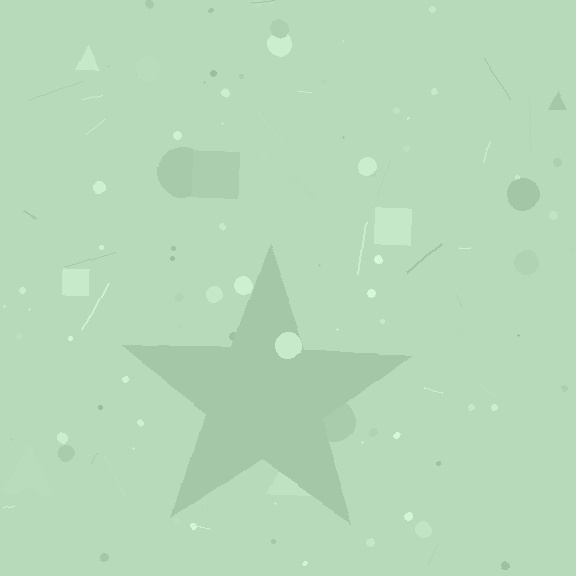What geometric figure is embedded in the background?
A star is embedded in the background.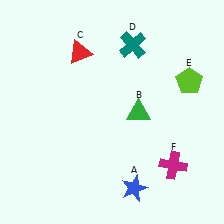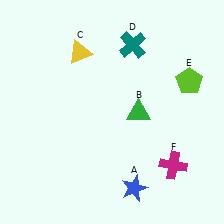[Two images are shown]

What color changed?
The triangle (C) changed from red in Image 1 to yellow in Image 2.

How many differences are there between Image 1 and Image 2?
There is 1 difference between the two images.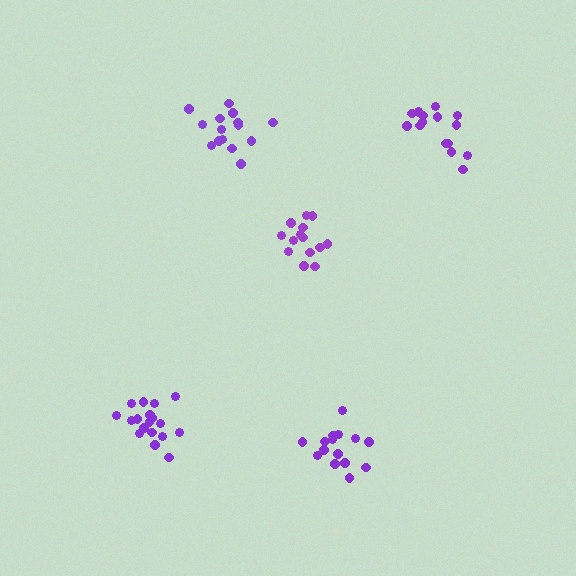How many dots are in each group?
Group 1: 16 dots, Group 2: 15 dots, Group 3: 15 dots, Group 4: 14 dots, Group 5: 18 dots (78 total).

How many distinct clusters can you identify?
There are 5 distinct clusters.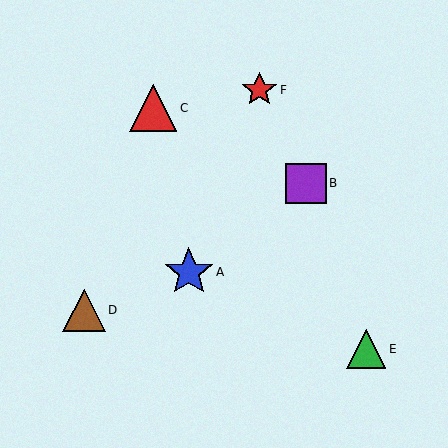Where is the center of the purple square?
The center of the purple square is at (306, 183).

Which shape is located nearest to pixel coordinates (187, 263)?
The blue star (labeled A) at (189, 272) is nearest to that location.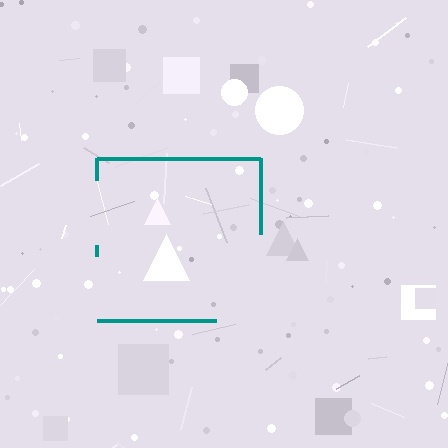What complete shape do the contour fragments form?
The contour fragments form a square.